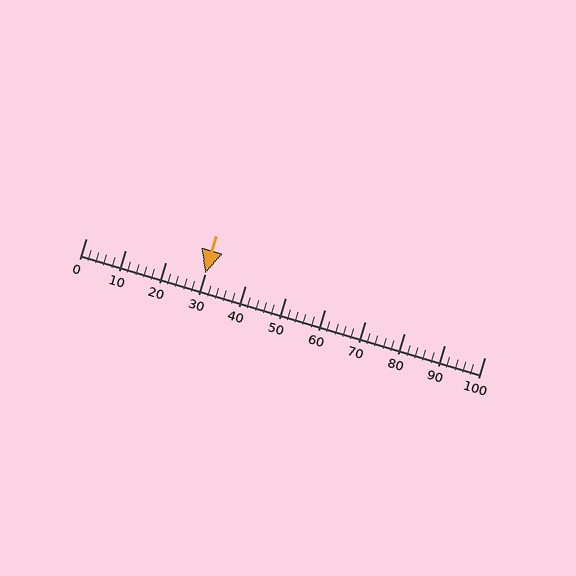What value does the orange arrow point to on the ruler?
The orange arrow points to approximately 30.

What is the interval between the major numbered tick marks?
The major tick marks are spaced 10 units apart.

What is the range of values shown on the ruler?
The ruler shows values from 0 to 100.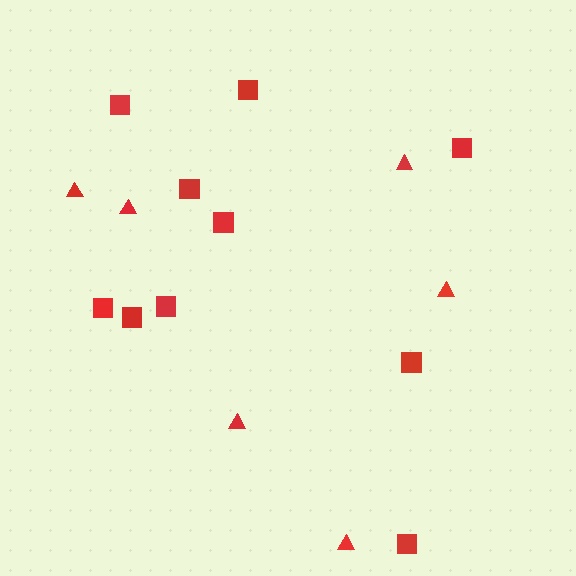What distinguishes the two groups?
There are 2 groups: one group of squares (10) and one group of triangles (6).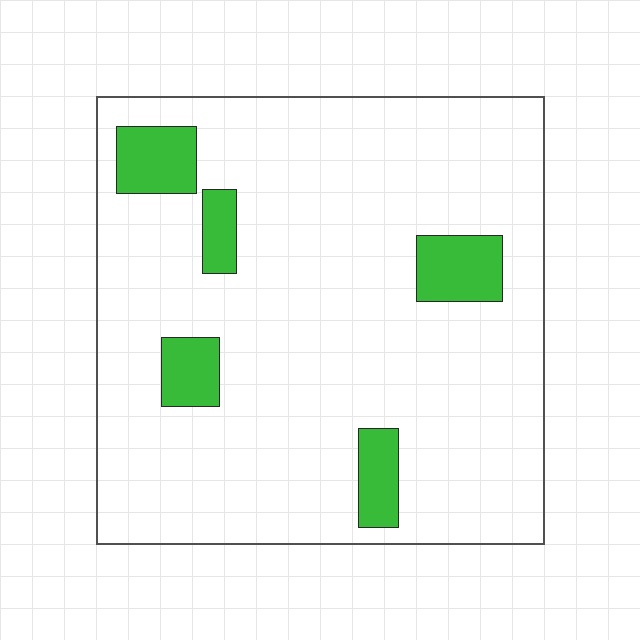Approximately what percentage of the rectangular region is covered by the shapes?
Approximately 10%.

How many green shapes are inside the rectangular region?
5.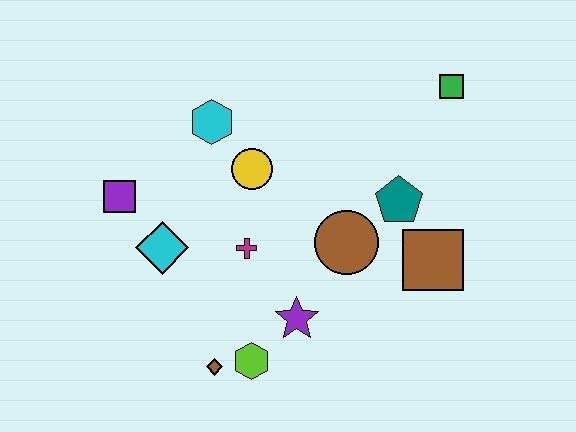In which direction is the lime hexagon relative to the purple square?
The lime hexagon is below the purple square.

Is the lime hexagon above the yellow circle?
No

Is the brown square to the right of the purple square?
Yes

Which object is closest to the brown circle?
The teal pentagon is closest to the brown circle.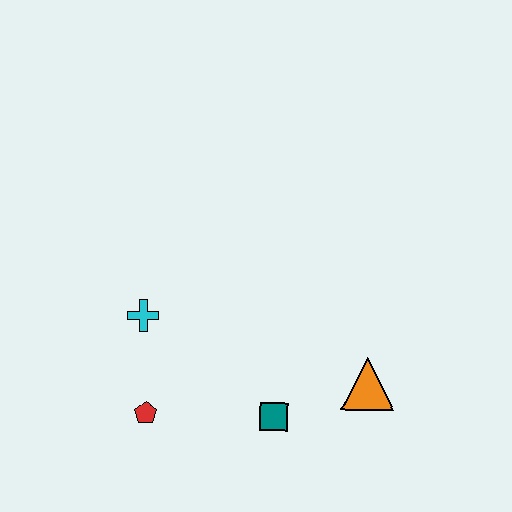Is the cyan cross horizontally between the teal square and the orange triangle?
No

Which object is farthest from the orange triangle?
The cyan cross is farthest from the orange triangle.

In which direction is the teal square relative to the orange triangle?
The teal square is to the left of the orange triangle.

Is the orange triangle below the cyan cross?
Yes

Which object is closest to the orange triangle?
The teal square is closest to the orange triangle.